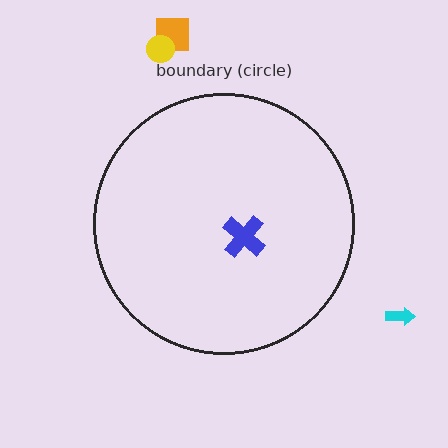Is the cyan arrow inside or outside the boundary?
Outside.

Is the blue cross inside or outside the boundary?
Inside.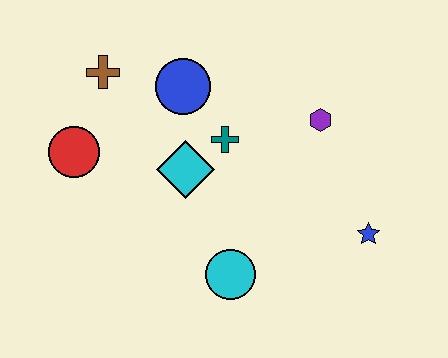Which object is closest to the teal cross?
The cyan diamond is closest to the teal cross.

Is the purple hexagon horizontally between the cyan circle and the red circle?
No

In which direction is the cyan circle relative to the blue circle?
The cyan circle is below the blue circle.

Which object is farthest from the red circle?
The blue star is farthest from the red circle.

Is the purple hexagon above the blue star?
Yes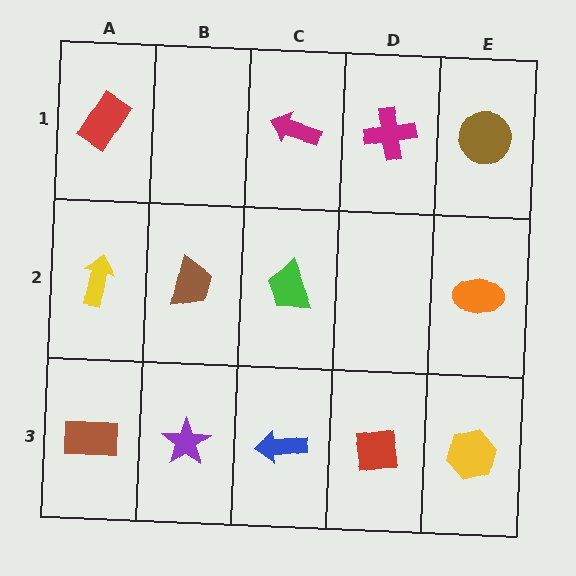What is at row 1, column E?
A brown circle.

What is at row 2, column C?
A green trapezoid.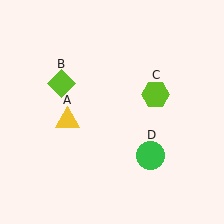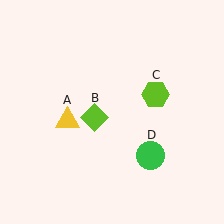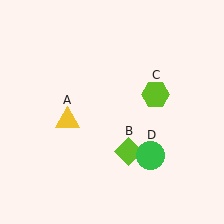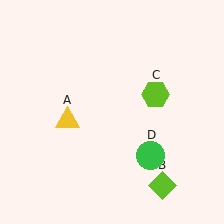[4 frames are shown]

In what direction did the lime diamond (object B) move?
The lime diamond (object B) moved down and to the right.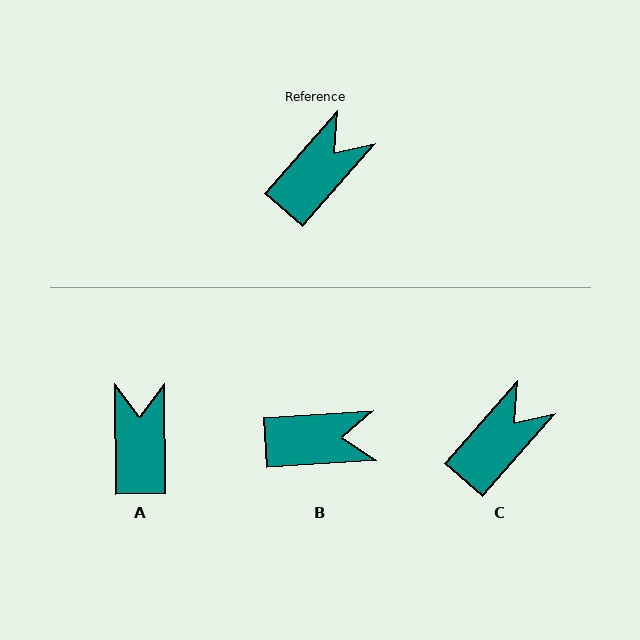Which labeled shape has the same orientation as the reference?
C.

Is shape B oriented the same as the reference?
No, it is off by about 45 degrees.